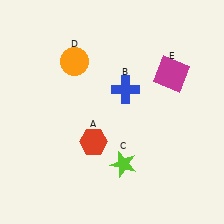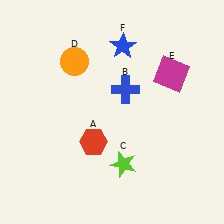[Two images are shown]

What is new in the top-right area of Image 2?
A blue star (F) was added in the top-right area of Image 2.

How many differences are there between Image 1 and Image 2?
There is 1 difference between the two images.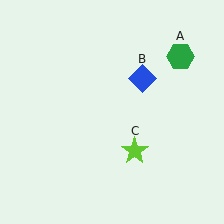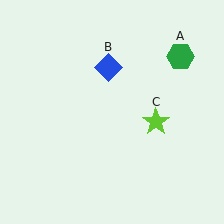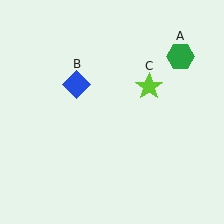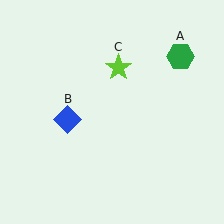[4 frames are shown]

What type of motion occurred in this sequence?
The blue diamond (object B), lime star (object C) rotated counterclockwise around the center of the scene.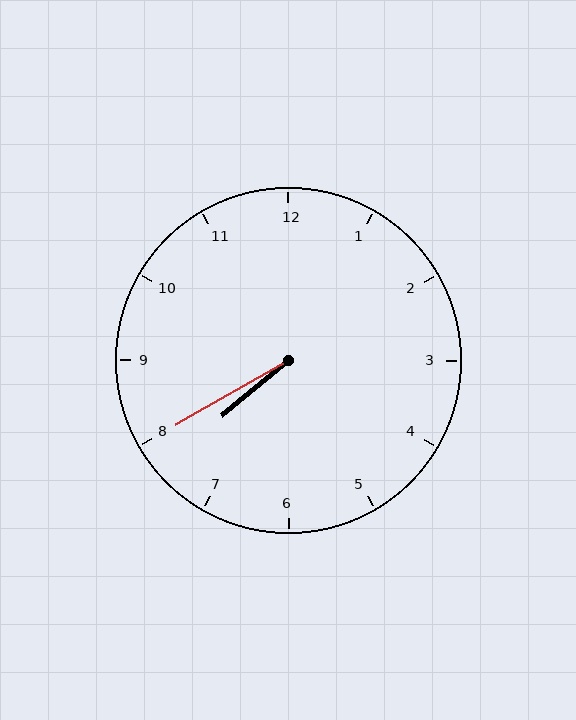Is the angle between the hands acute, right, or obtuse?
It is acute.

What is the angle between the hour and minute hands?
Approximately 10 degrees.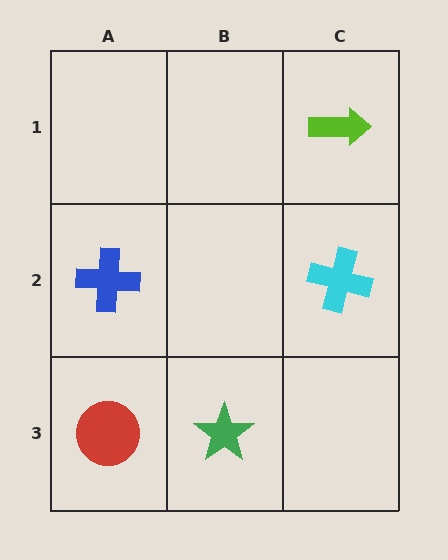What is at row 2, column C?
A cyan cross.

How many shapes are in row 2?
2 shapes.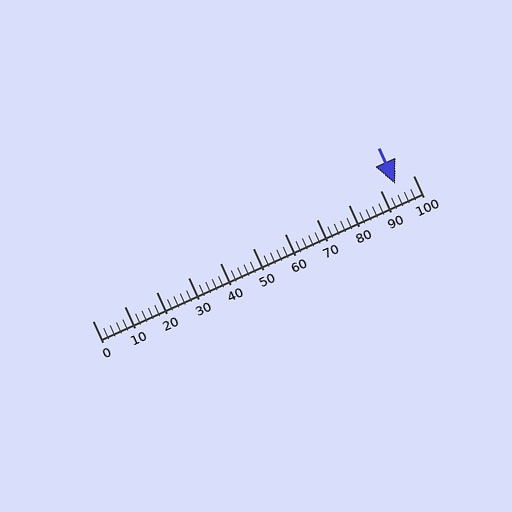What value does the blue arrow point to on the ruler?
The blue arrow points to approximately 95.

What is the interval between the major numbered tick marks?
The major tick marks are spaced 10 units apart.